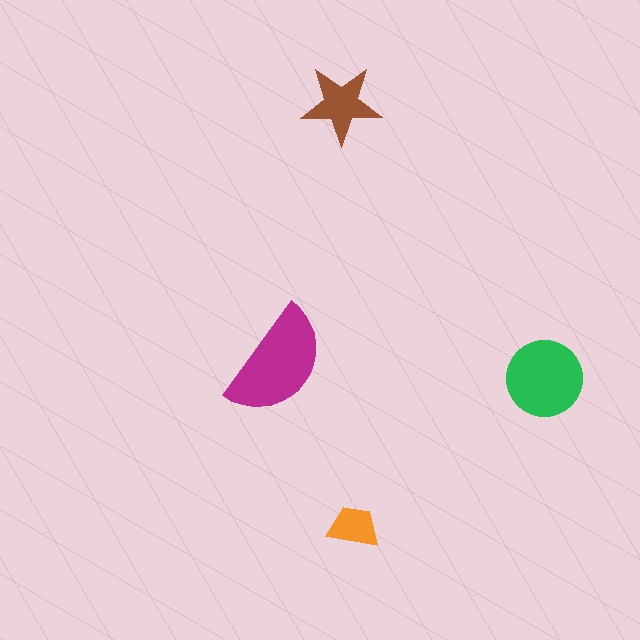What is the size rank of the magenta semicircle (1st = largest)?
1st.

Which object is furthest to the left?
The magenta semicircle is leftmost.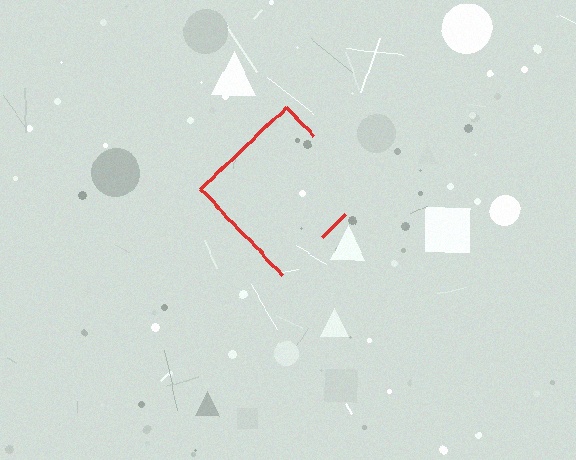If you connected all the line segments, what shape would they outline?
They would outline a diamond.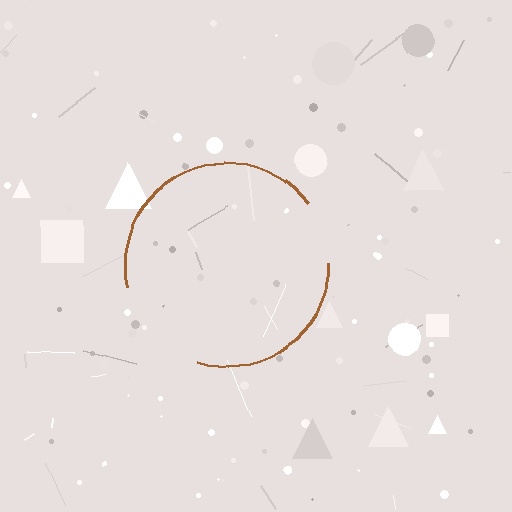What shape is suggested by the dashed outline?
The dashed outline suggests a circle.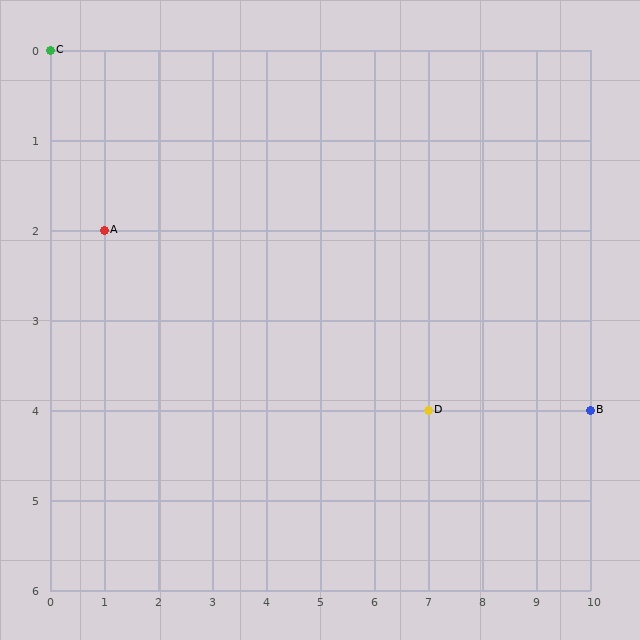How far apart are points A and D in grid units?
Points A and D are 6 columns and 2 rows apart (about 6.3 grid units diagonally).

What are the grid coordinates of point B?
Point B is at grid coordinates (10, 4).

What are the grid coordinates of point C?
Point C is at grid coordinates (0, 0).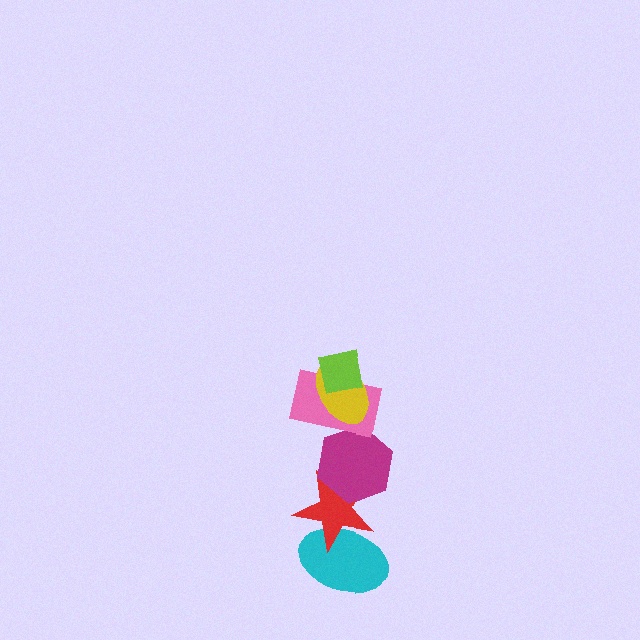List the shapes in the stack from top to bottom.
From top to bottom: the lime square, the yellow ellipse, the pink rectangle, the magenta hexagon, the red star, the cyan ellipse.